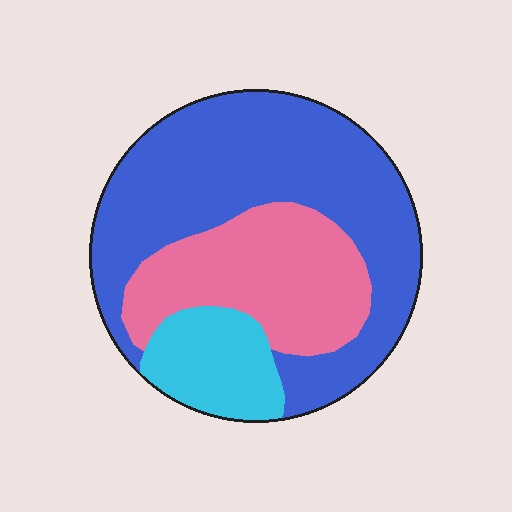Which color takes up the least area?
Cyan, at roughly 15%.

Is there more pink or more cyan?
Pink.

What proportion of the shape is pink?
Pink covers 29% of the shape.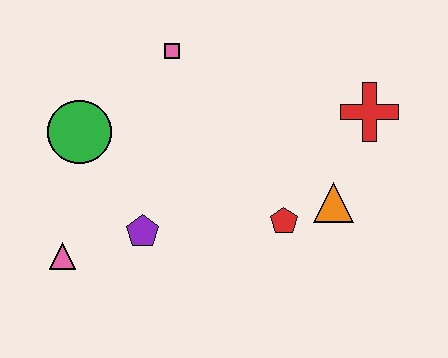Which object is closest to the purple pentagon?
The pink triangle is closest to the purple pentagon.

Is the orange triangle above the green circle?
No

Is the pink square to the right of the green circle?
Yes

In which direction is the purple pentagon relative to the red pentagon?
The purple pentagon is to the left of the red pentagon.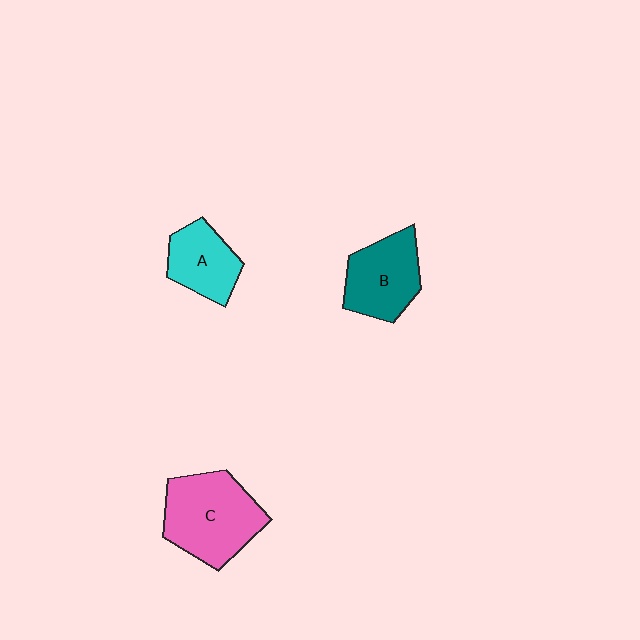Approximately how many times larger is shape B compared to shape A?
Approximately 1.2 times.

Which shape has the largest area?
Shape C (pink).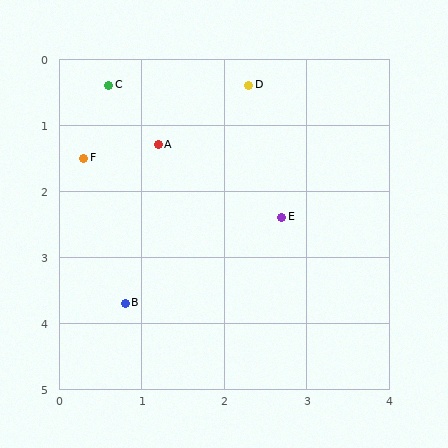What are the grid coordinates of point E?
Point E is at approximately (2.7, 2.4).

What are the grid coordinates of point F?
Point F is at approximately (0.3, 1.5).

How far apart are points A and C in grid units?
Points A and C are about 1.1 grid units apart.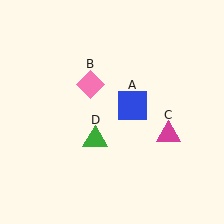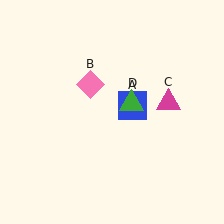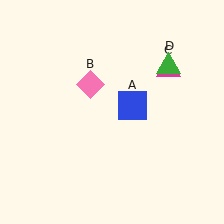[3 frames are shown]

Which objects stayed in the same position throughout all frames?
Blue square (object A) and pink diamond (object B) remained stationary.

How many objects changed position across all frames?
2 objects changed position: magenta triangle (object C), green triangle (object D).